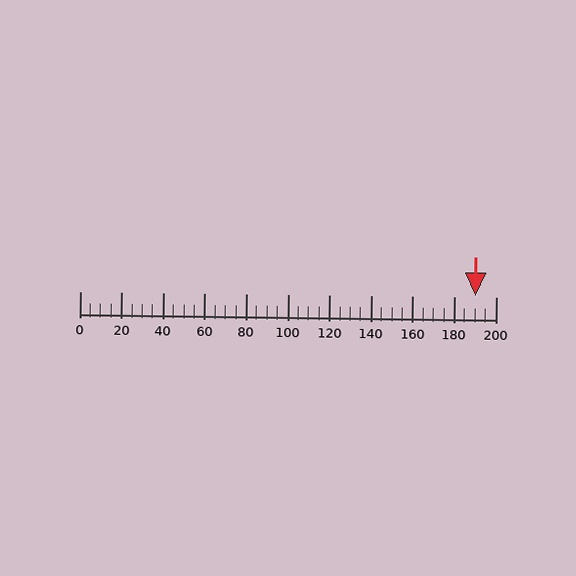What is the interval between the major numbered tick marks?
The major tick marks are spaced 20 units apart.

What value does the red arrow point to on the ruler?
The red arrow points to approximately 190.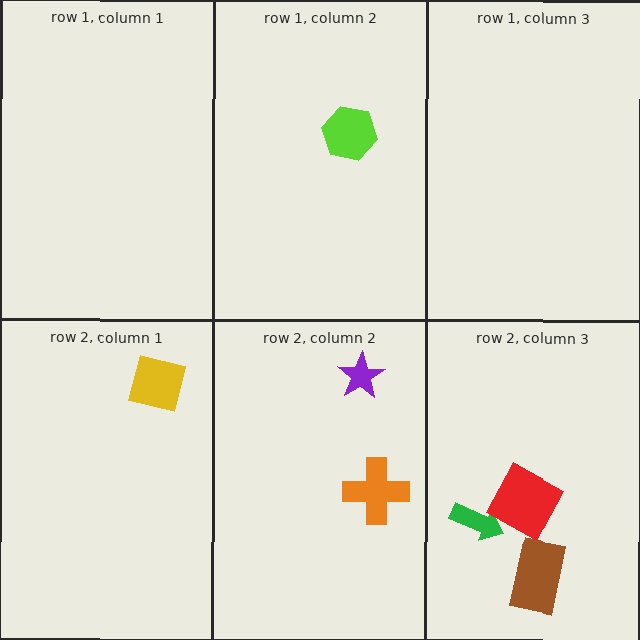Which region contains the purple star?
The row 2, column 2 region.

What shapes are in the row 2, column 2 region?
The purple star, the orange cross.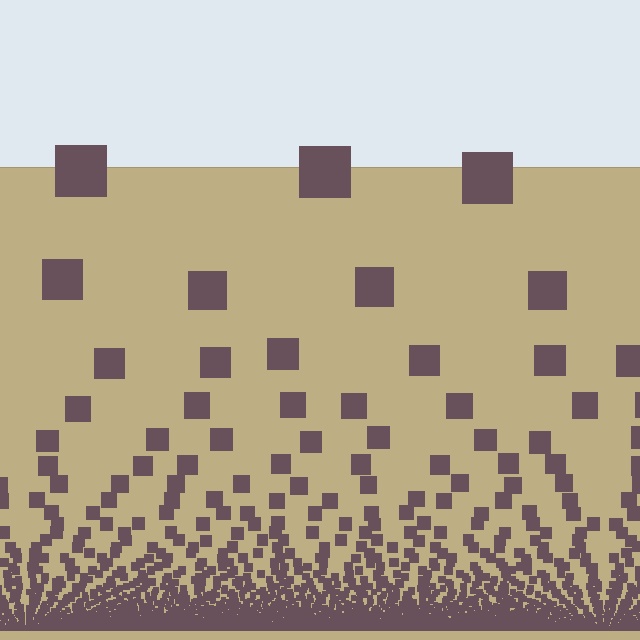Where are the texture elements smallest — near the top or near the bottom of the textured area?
Near the bottom.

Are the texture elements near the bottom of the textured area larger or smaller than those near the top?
Smaller. The gradient is inverted — elements near the bottom are smaller and denser.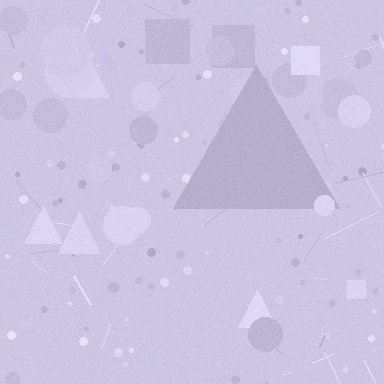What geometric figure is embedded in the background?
A triangle is embedded in the background.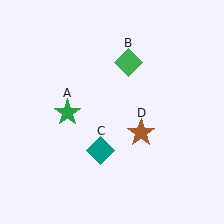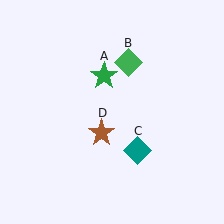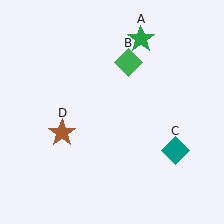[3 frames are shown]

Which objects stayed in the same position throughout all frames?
Green diamond (object B) remained stationary.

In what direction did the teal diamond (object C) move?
The teal diamond (object C) moved right.